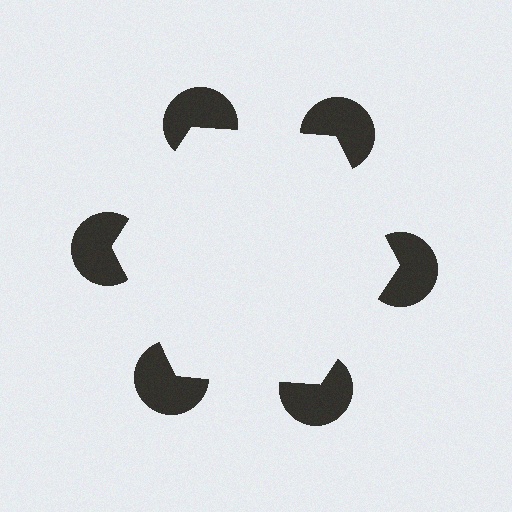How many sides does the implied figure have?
6 sides.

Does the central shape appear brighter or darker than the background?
It typically appears slightly brighter than the background, even though no actual brightness change is drawn.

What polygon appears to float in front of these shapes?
An illusory hexagon — its edges are inferred from the aligned wedge cuts in the pac-man discs, not physically drawn.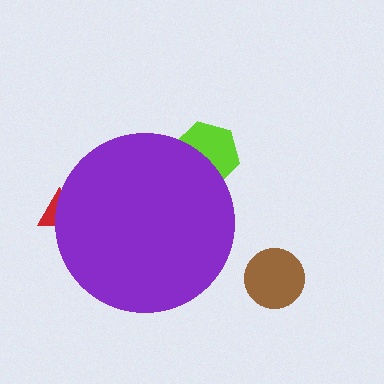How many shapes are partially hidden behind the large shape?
2 shapes are partially hidden.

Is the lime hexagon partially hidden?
Yes, the lime hexagon is partially hidden behind the purple circle.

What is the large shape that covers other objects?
A purple circle.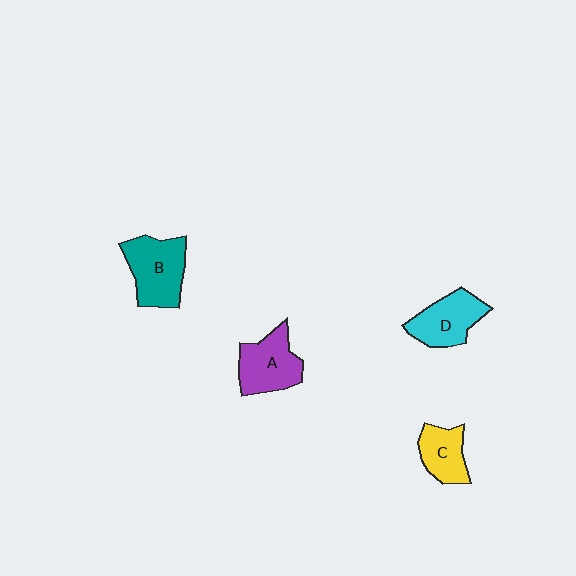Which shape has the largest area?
Shape B (teal).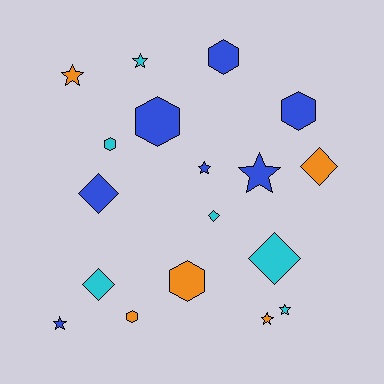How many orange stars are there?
There are 2 orange stars.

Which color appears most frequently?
Blue, with 7 objects.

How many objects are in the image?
There are 18 objects.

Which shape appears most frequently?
Star, with 7 objects.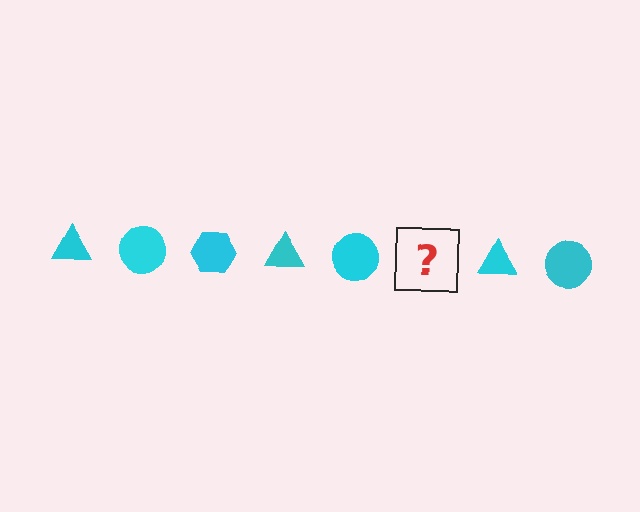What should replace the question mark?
The question mark should be replaced with a cyan hexagon.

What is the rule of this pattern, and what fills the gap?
The rule is that the pattern cycles through triangle, circle, hexagon shapes in cyan. The gap should be filled with a cyan hexagon.